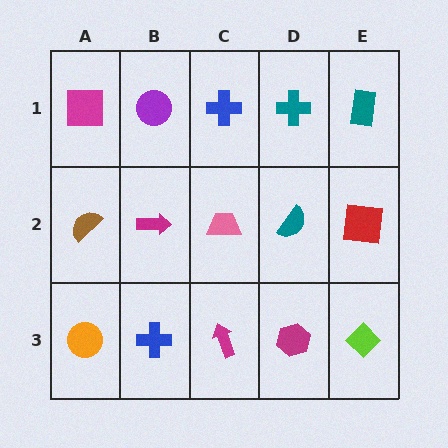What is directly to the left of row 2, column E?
A teal semicircle.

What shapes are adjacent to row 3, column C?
A pink trapezoid (row 2, column C), a blue cross (row 3, column B), a magenta hexagon (row 3, column D).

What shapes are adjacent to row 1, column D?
A teal semicircle (row 2, column D), a blue cross (row 1, column C), a teal rectangle (row 1, column E).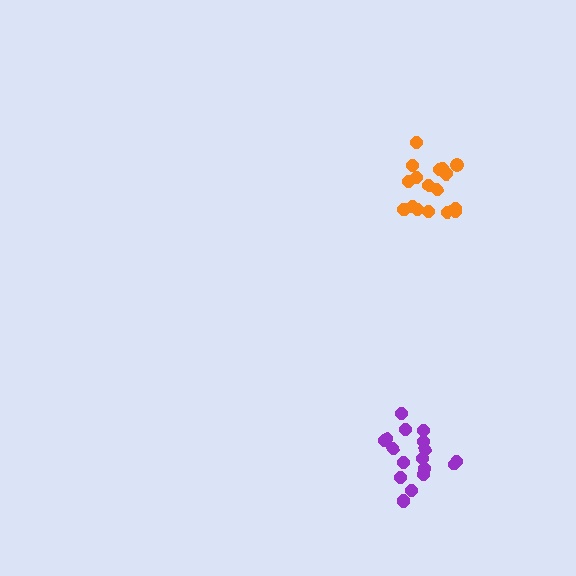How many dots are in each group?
Group 1: 17 dots, Group 2: 17 dots (34 total).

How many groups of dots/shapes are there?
There are 2 groups.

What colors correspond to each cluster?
The clusters are colored: orange, purple.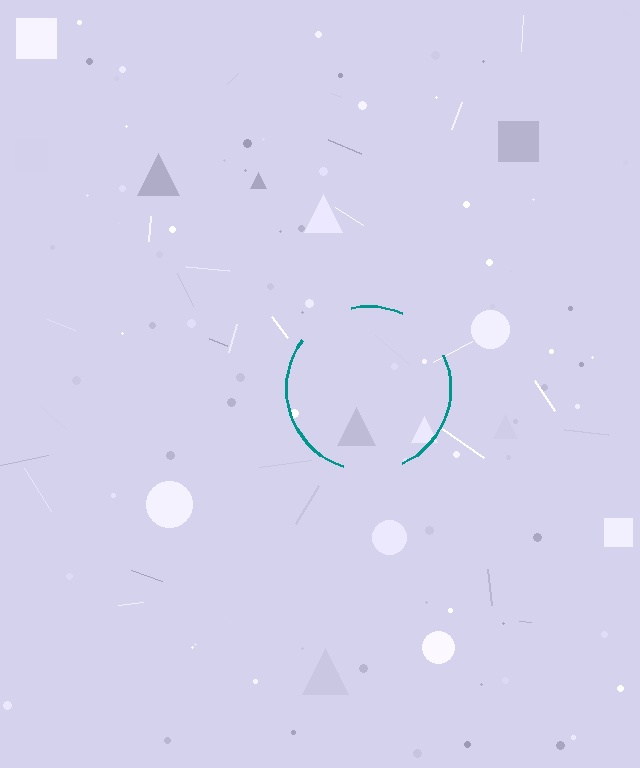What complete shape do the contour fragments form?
The contour fragments form a circle.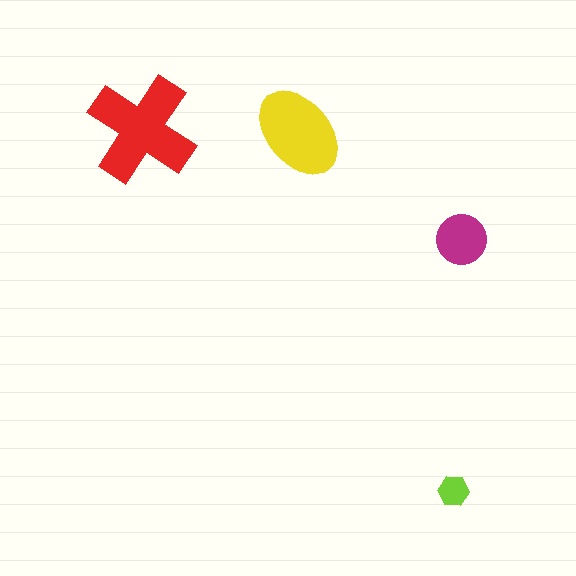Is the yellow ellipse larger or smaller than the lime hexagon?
Larger.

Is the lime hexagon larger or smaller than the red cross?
Smaller.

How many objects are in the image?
There are 4 objects in the image.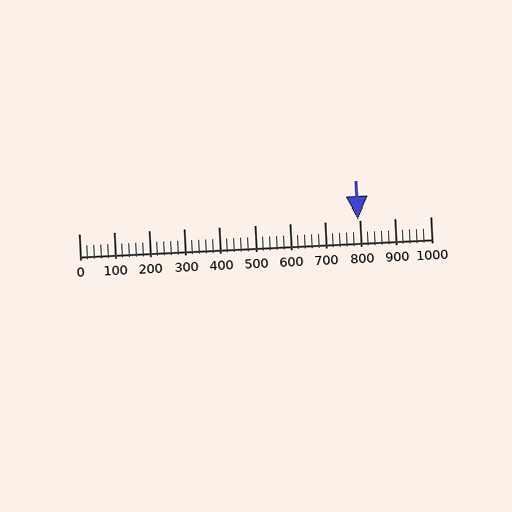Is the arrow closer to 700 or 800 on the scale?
The arrow is closer to 800.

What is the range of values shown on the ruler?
The ruler shows values from 0 to 1000.